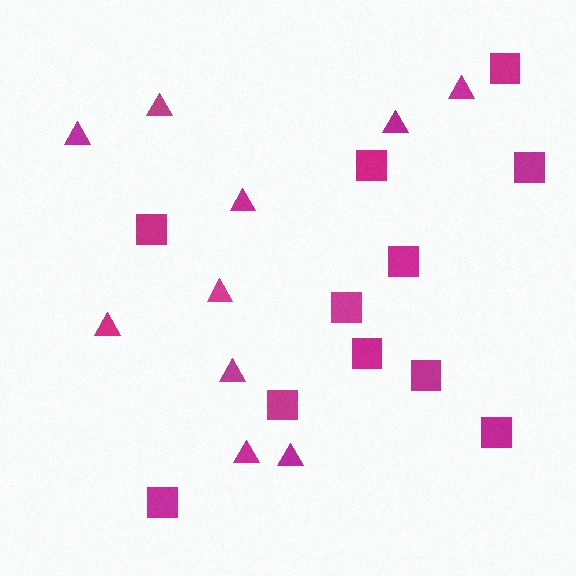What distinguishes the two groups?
There are 2 groups: one group of triangles (10) and one group of squares (11).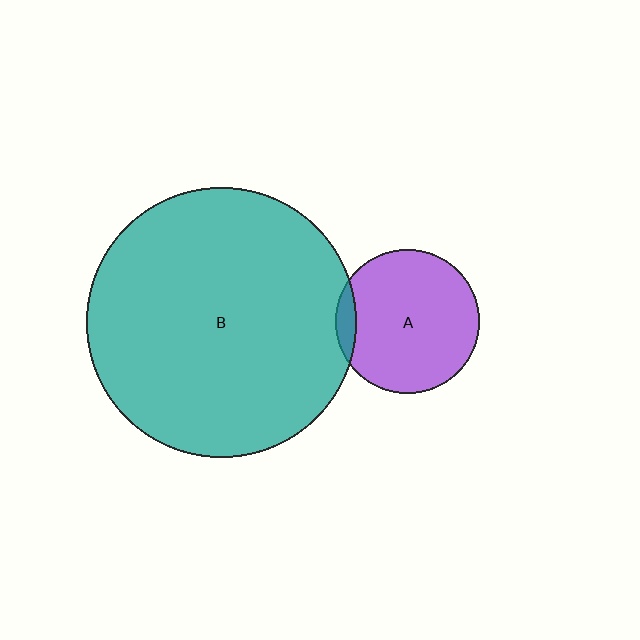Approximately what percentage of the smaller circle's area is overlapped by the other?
Approximately 5%.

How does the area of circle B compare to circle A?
Approximately 3.5 times.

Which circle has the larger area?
Circle B (teal).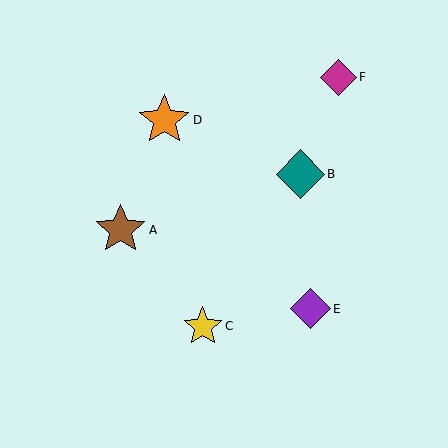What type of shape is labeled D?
Shape D is an orange star.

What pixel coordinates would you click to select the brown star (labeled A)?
Click at (120, 230) to select the brown star A.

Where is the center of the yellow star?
The center of the yellow star is at (203, 326).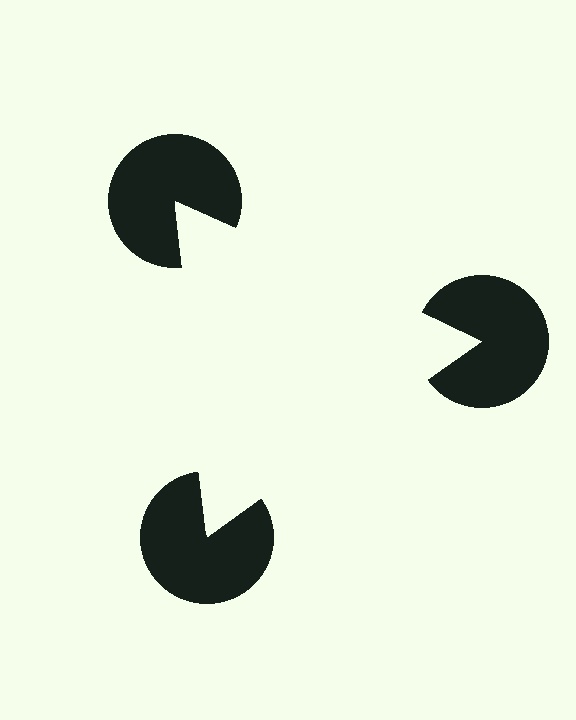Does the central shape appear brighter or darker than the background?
It typically appears slightly brighter than the background, even though no actual brightness change is drawn.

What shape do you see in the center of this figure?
An illusory triangle — its edges are inferred from the aligned wedge cuts in the pac-man discs, not physically drawn.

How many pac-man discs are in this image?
There are 3 — one at each vertex of the illusory triangle.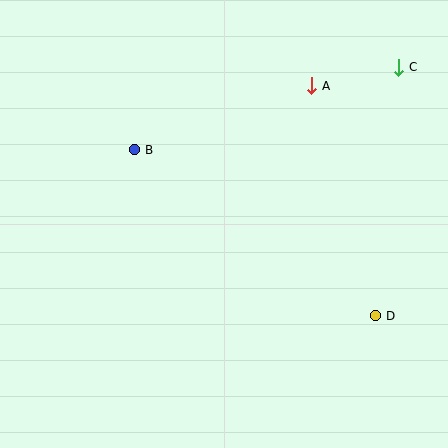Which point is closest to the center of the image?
Point B at (135, 150) is closest to the center.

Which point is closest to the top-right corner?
Point C is closest to the top-right corner.